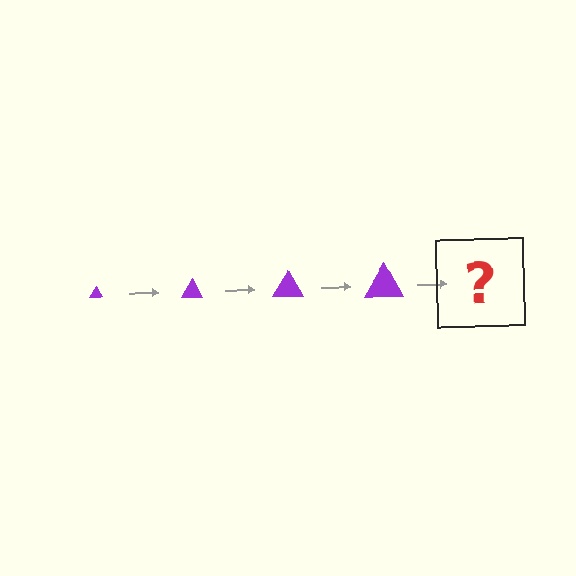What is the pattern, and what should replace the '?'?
The pattern is that the triangle gets progressively larger each step. The '?' should be a purple triangle, larger than the previous one.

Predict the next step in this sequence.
The next step is a purple triangle, larger than the previous one.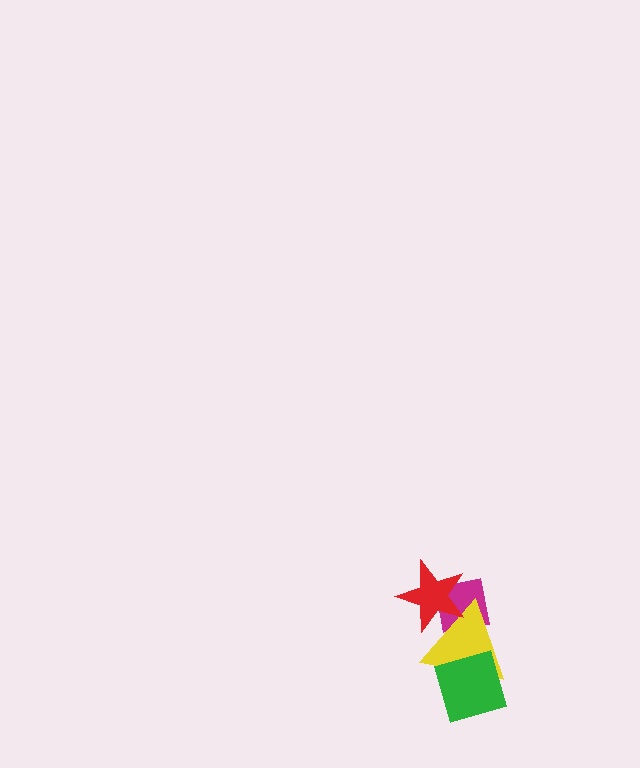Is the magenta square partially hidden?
Yes, it is partially covered by another shape.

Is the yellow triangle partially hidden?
Yes, it is partially covered by another shape.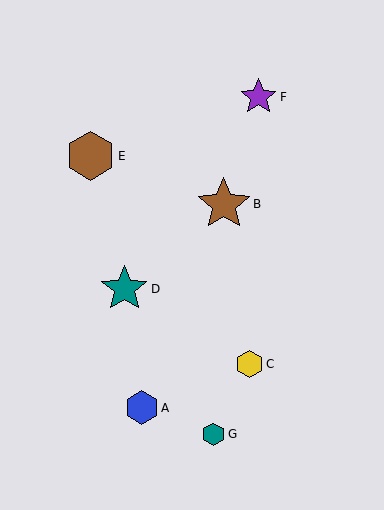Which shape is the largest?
The brown star (labeled B) is the largest.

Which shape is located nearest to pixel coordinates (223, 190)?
The brown star (labeled B) at (224, 204) is nearest to that location.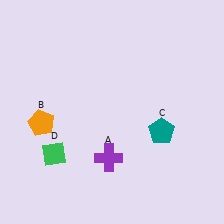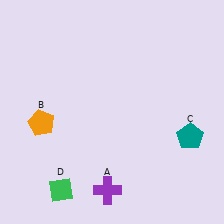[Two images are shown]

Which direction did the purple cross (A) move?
The purple cross (A) moved down.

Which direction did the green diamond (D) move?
The green diamond (D) moved down.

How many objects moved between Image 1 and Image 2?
3 objects moved between the two images.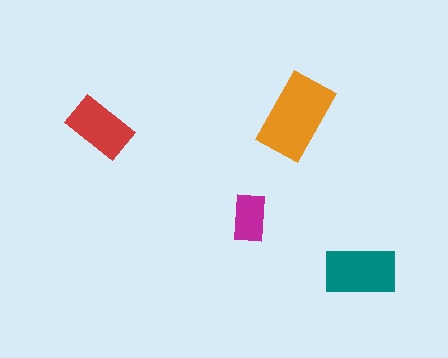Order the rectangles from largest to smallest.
the orange one, the teal one, the red one, the magenta one.